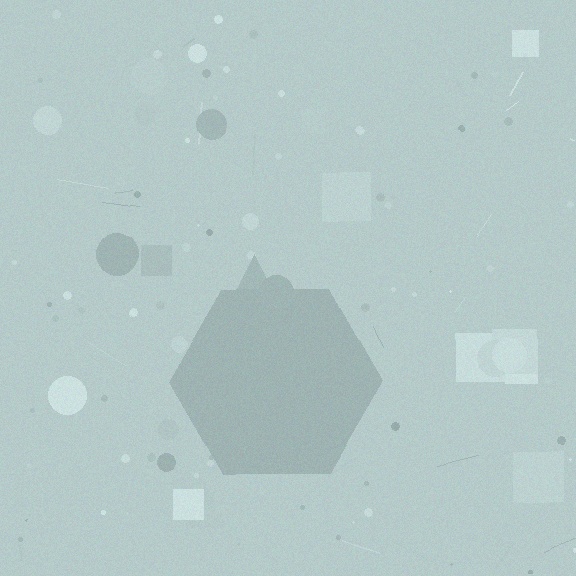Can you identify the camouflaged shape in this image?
The camouflaged shape is a hexagon.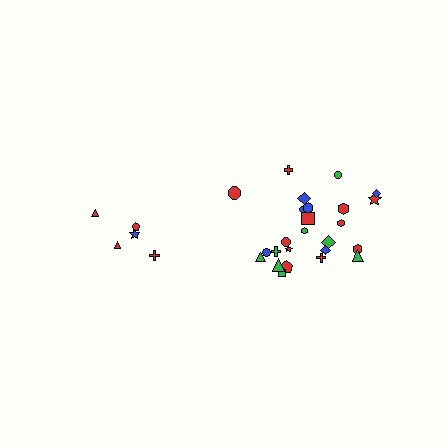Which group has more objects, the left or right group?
The right group.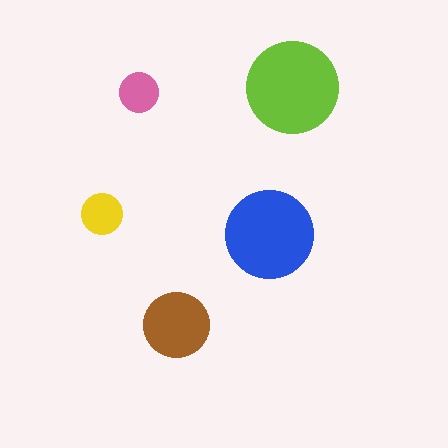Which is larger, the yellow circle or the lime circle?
The lime one.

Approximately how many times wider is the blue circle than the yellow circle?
About 2 times wider.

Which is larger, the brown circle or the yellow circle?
The brown one.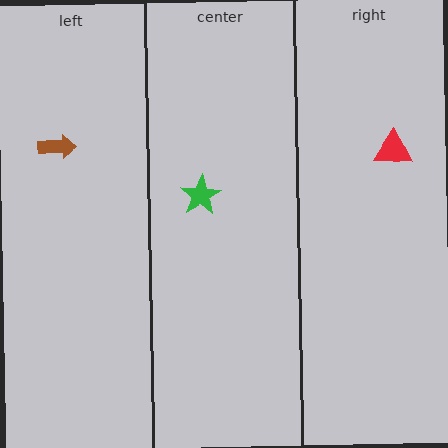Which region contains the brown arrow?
The left region.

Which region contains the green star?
The center region.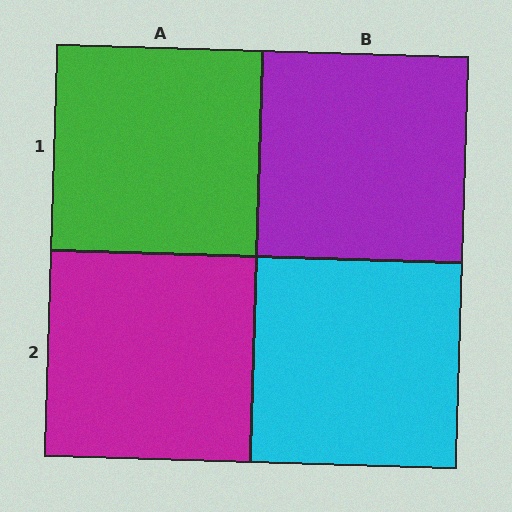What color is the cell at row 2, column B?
Cyan.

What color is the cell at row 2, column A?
Magenta.